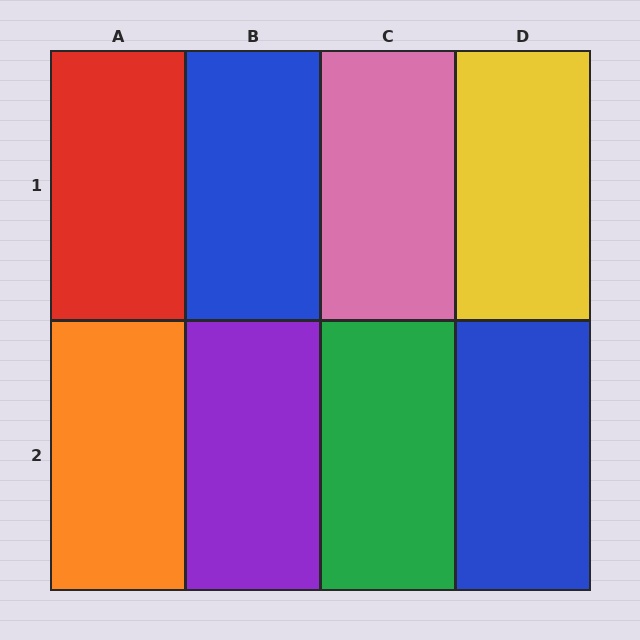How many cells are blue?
2 cells are blue.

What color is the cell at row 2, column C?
Green.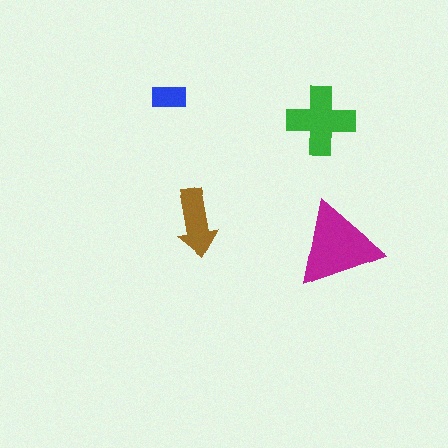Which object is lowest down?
The magenta triangle is bottommost.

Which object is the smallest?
The blue rectangle.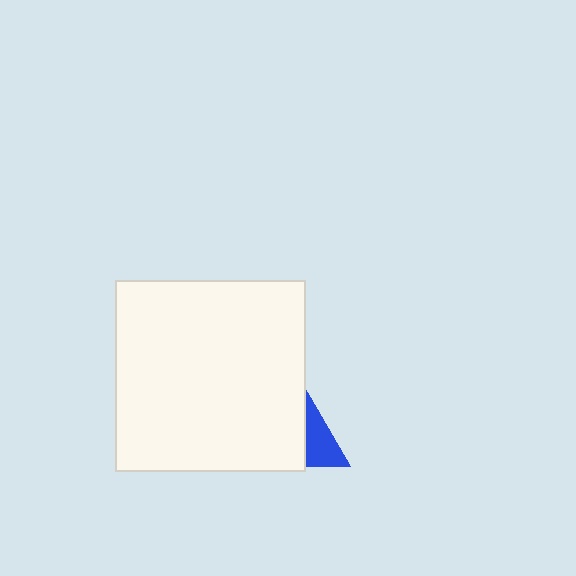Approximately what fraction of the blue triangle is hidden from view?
Roughly 70% of the blue triangle is hidden behind the white square.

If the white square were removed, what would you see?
You would see the complete blue triangle.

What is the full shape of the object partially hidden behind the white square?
The partially hidden object is a blue triangle.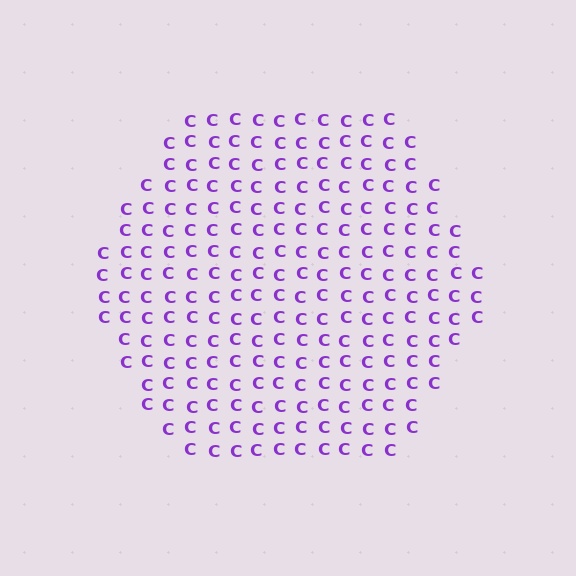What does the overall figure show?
The overall figure shows a hexagon.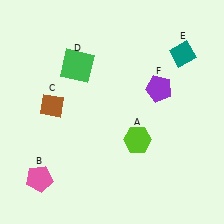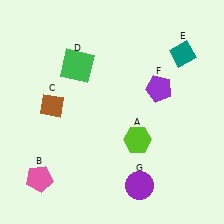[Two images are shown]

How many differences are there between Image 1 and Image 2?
There is 1 difference between the two images.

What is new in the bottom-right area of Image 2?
A purple circle (G) was added in the bottom-right area of Image 2.